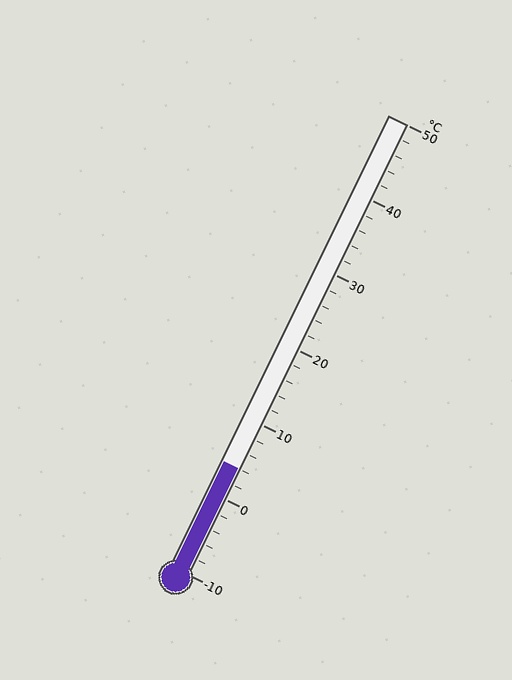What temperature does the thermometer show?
The thermometer shows approximately 4°C.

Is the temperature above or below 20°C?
The temperature is below 20°C.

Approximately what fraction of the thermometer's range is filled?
The thermometer is filled to approximately 25% of its range.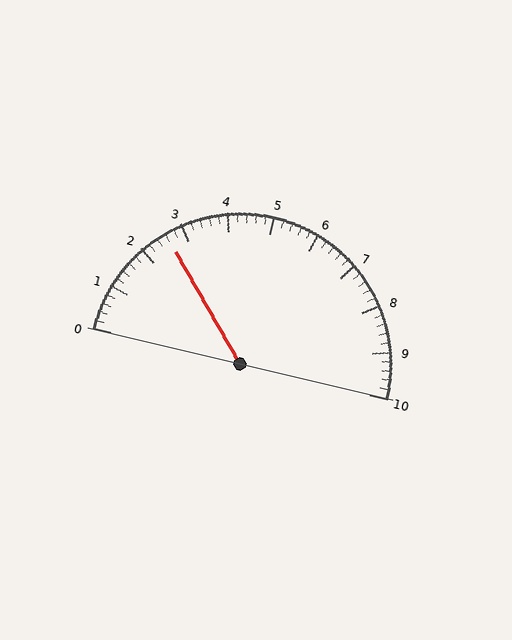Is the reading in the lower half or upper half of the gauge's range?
The reading is in the lower half of the range (0 to 10).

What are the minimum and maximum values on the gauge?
The gauge ranges from 0 to 10.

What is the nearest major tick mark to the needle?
The nearest major tick mark is 3.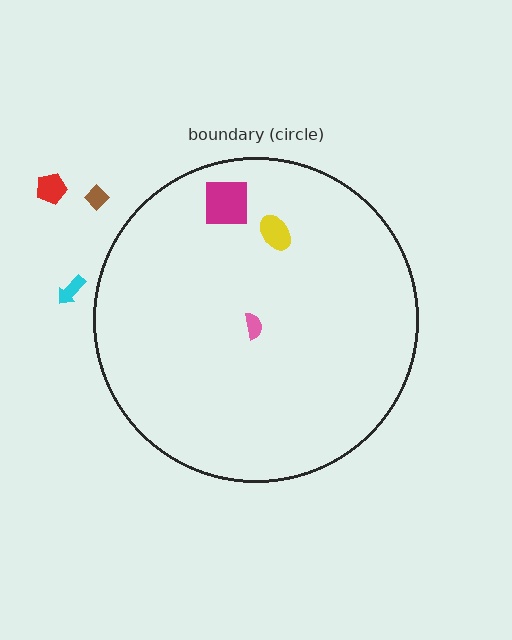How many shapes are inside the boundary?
3 inside, 3 outside.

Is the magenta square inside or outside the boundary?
Inside.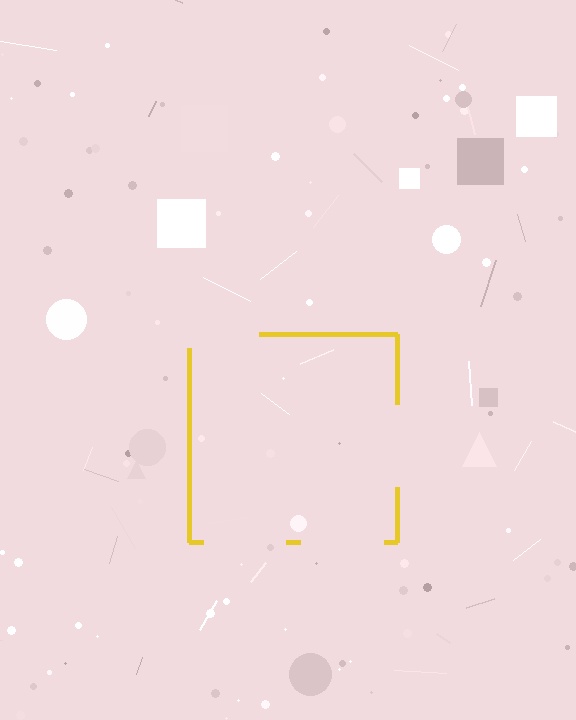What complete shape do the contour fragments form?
The contour fragments form a square.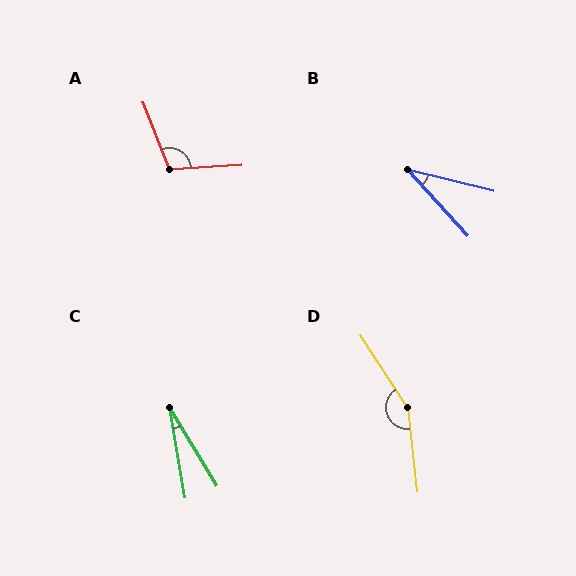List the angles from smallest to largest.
C (21°), B (34°), A (108°), D (153°).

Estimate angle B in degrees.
Approximately 34 degrees.